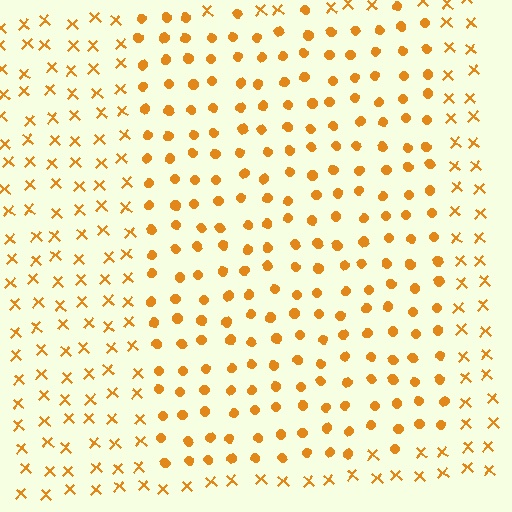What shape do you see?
I see a rectangle.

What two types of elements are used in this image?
The image uses circles inside the rectangle region and X marks outside it.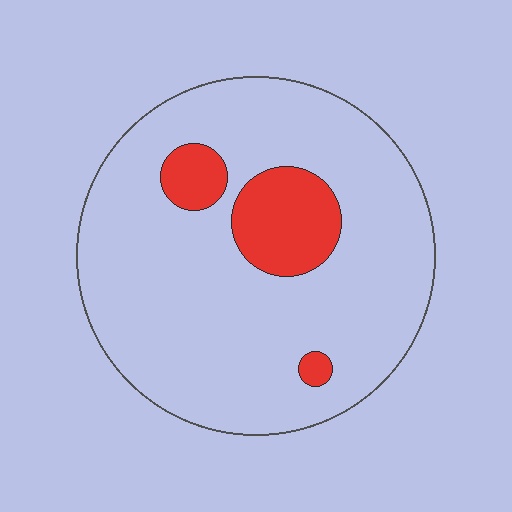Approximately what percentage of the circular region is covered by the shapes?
Approximately 15%.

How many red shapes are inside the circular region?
3.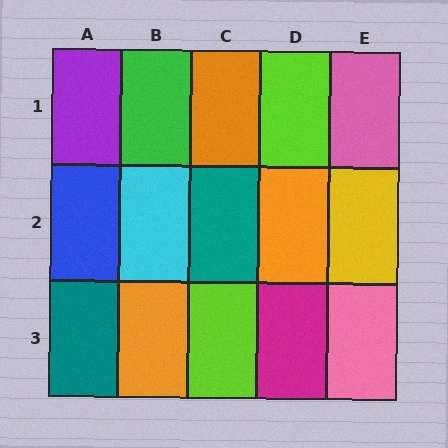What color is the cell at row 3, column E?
Pink.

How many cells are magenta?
1 cell is magenta.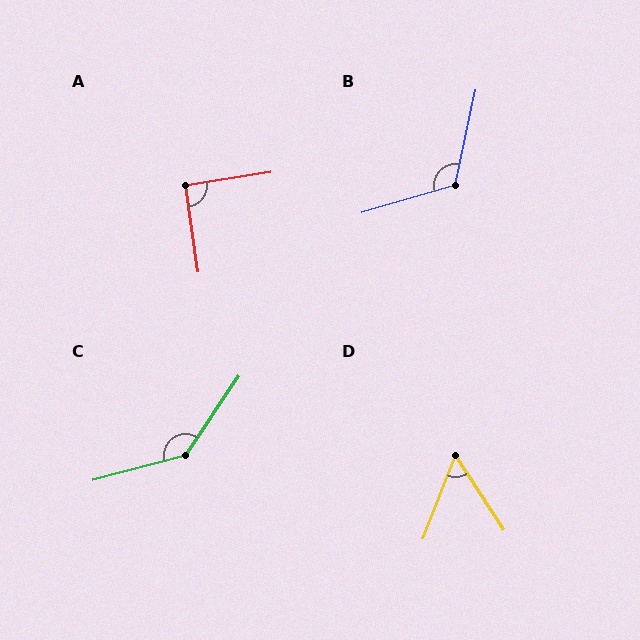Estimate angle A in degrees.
Approximately 91 degrees.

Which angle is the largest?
C, at approximately 139 degrees.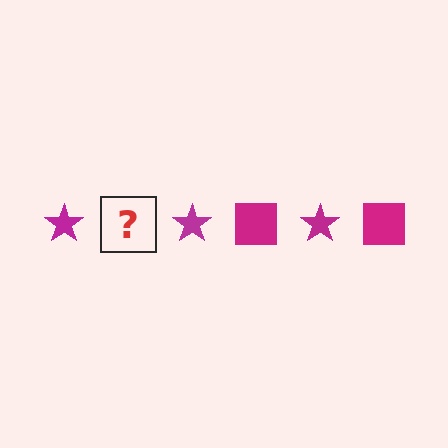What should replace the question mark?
The question mark should be replaced with a magenta square.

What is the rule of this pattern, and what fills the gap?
The rule is that the pattern cycles through star, square shapes in magenta. The gap should be filled with a magenta square.